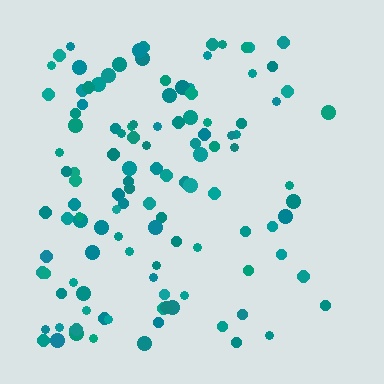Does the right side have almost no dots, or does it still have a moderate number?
Still a moderate number, just noticeably fewer than the left.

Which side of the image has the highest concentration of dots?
The left.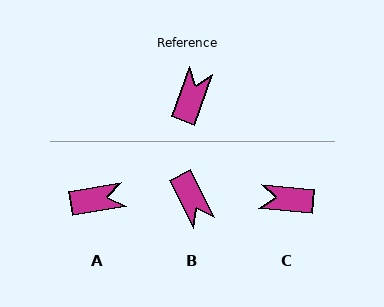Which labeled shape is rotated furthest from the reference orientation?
B, about 134 degrees away.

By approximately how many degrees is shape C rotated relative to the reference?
Approximately 104 degrees counter-clockwise.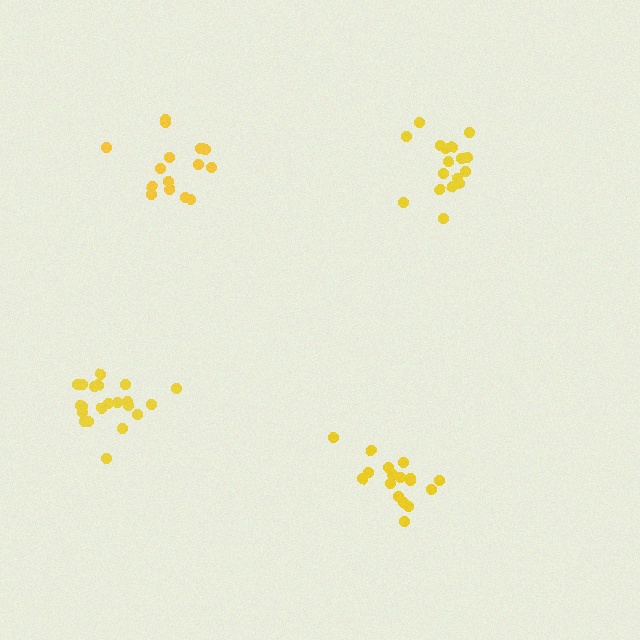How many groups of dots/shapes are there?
There are 4 groups.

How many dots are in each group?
Group 1: 17 dots, Group 2: 16 dots, Group 3: 21 dots, Group 4: 17 dots (71 total).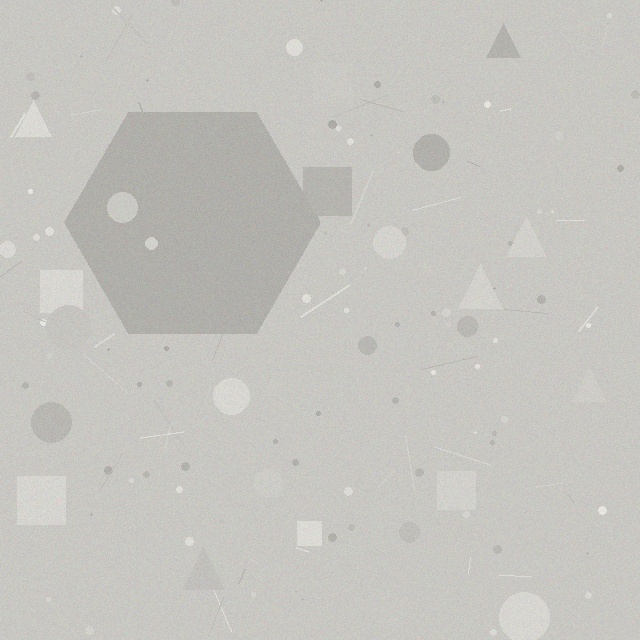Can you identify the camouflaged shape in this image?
The camouflaged shape is a hexagon.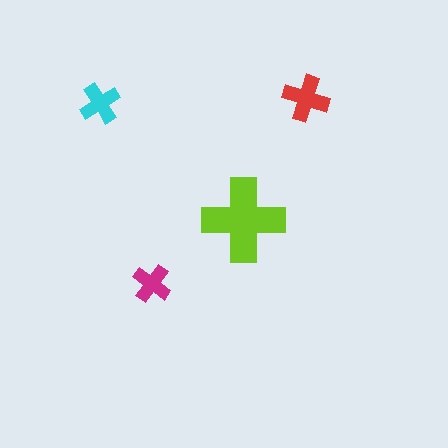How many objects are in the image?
There are 4 objects in the image.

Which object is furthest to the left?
The cyan cross is leftmost.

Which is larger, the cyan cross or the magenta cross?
The cyan one.